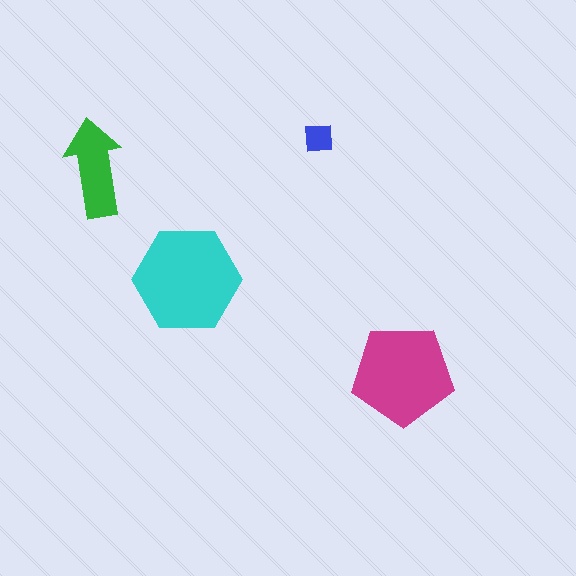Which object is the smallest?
The blue square.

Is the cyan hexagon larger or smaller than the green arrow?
Larger.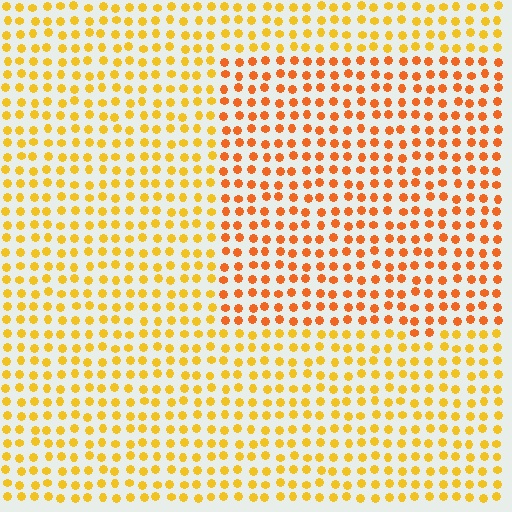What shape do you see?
I see a rectangle.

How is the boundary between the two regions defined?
The boundary is defined purely by a slight shift in hue (about 27 degrees). Spacing, size, and orientation are identical on both sides.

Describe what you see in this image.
The image is filled with small yellow elements in a uniform arrangement. A rectangle-shaped region is visible where the elements are tinted to a slightly different hue, forming a subtle color boundary.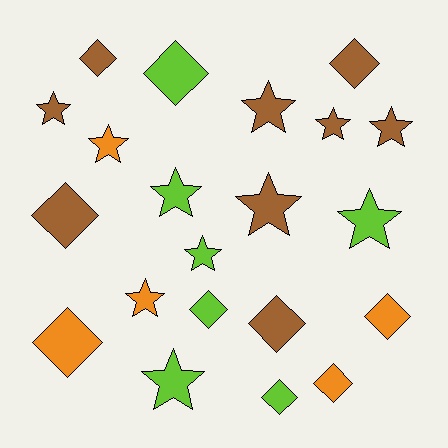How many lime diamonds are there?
There are 3 lime diamonds.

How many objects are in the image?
There are 21 objects.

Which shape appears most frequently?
Star, with 11 objects.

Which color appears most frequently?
Brown, with 9 objects.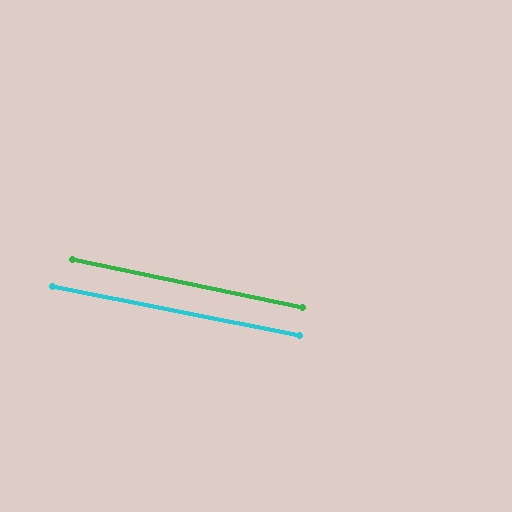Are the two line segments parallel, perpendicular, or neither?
Parallel — their directions differ by only 0.4°.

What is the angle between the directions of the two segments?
Approximately 0 degrees.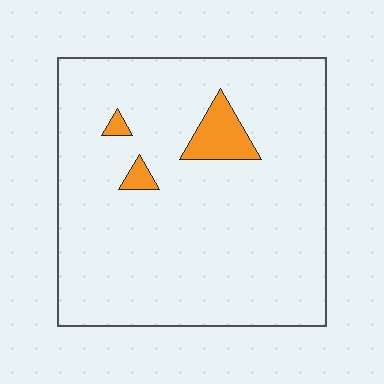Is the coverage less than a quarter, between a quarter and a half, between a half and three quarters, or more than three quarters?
Less than a quarter.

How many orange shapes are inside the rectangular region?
3.